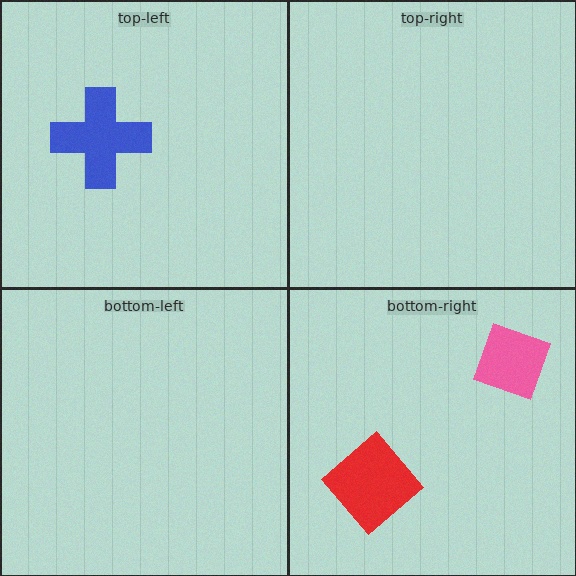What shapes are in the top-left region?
The blue cross.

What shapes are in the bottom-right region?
The red diamond, the pink diamond.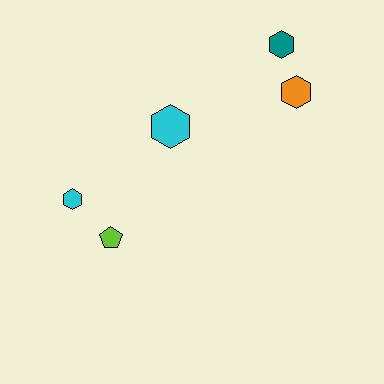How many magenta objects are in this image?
There are no magenta objects.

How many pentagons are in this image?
There is 1 pentagon.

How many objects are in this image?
There are 5 objects.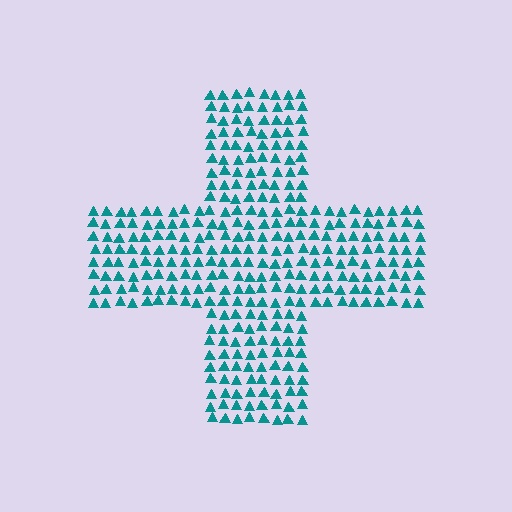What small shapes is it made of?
It is made of small triangles.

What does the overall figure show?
The overall figure shows a cross.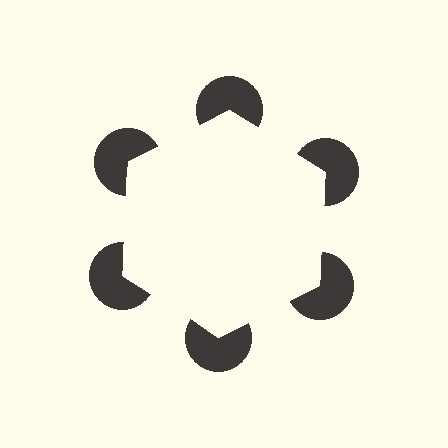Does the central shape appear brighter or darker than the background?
It typically appears slightly brighter than the background, even though no actual brightness change is drawn.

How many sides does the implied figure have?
6 sides.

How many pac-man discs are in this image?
There are 6 — one at each vertex of the illusory hexagon.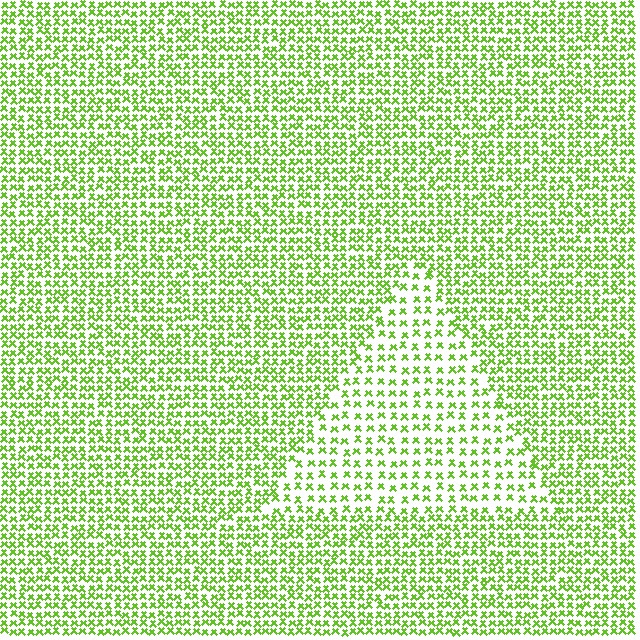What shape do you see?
I see a triangle.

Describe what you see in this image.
The image contains small lime elements arranged at two different densities. A triangle-shaped region is visible where the elements are less densely packed than the surrounding area.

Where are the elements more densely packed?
The elements are more densely packed outside the triangle boundary.